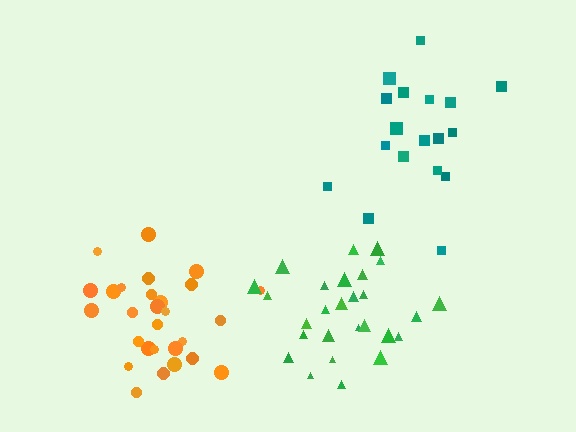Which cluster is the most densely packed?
Green.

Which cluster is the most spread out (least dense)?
Teal.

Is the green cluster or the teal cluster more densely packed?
Green.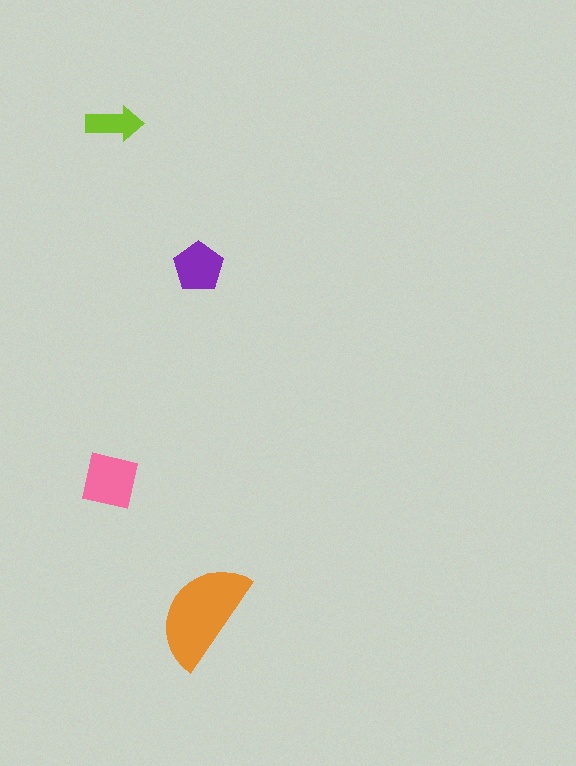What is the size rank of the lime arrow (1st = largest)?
4th.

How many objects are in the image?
There are 4 objects in the image.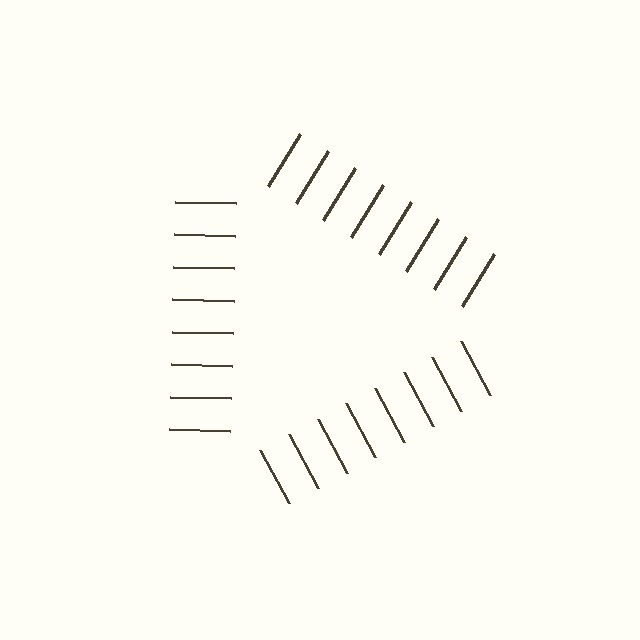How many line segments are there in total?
24 — 8 along each of the 3 edges.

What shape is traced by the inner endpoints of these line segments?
An illusory triangle — the line segments terminate on its edges but no continuous stroke is drawn.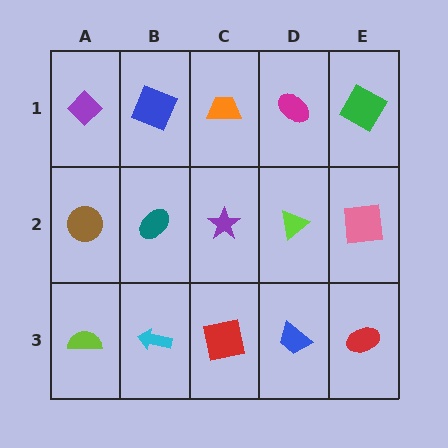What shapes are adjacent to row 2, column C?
An orange trapezoid (row 1, column C), a red square (row 3, column C), a teal ellipse (row 2, column B), a lime triangle (row 2, column D).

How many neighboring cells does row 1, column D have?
3.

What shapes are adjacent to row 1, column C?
A purple star (row 2, column C), a blue square (row 1, column B), a magenta ellipse (row 1, column D).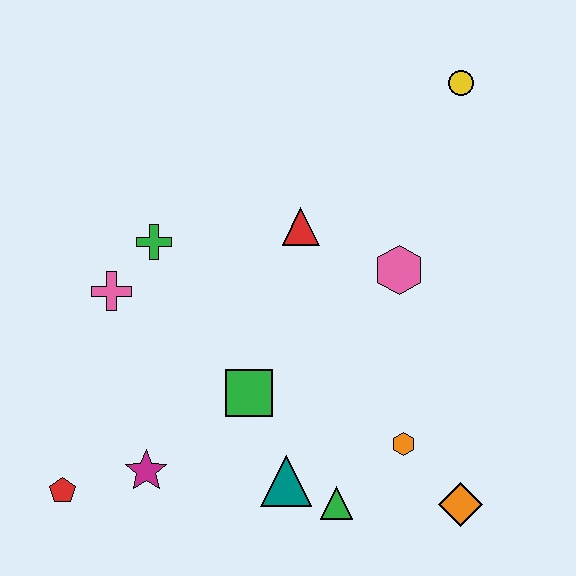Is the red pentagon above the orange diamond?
Yes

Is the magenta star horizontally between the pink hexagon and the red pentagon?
Yes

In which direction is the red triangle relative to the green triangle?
The red triangle is above the green triangle.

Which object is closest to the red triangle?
The pink hexagon is closest to the red triangle.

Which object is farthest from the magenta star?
The yellow circle is farthest from the magenta star.